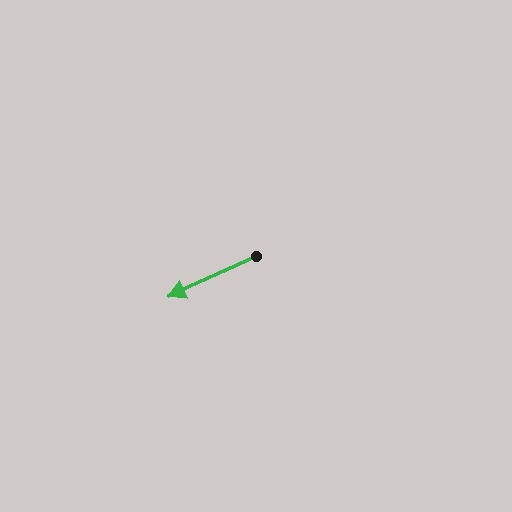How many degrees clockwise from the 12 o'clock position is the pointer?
Approximately 245 degrees.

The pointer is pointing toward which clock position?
Roughly 8 o'clock.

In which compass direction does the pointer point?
Southwest.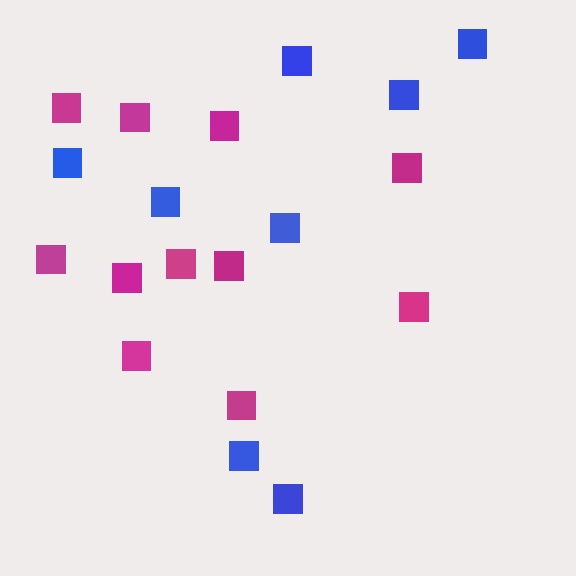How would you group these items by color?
There are 2 groups: one group of magenta squares (11) and one group of blue squares (8).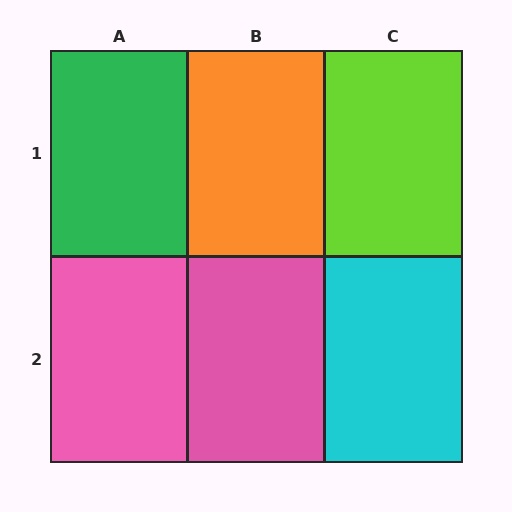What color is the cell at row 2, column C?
Cyan.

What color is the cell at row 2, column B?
Pink.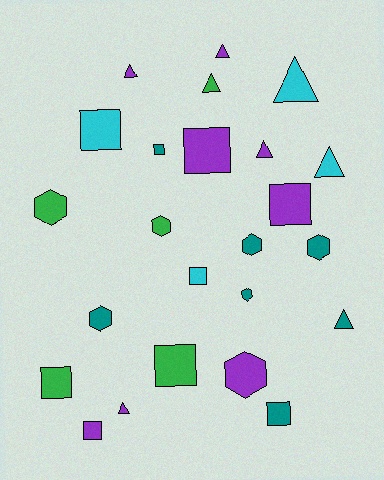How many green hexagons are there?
There are 2 green hexagons.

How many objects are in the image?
There are 24 objects.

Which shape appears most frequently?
Square, with 9 objects.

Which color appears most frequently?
Purple, with 8 objects.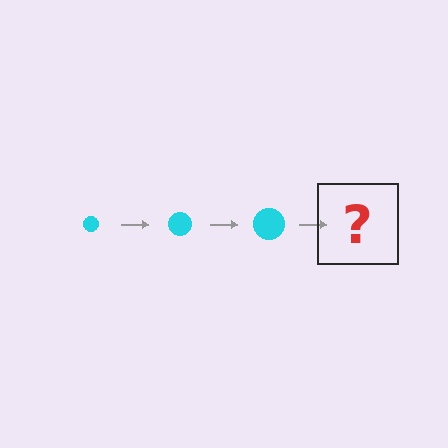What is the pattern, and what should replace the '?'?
The pattern is that the circle gets progressively larger each step. The '?' should be a cyan circle, larger than the previous one.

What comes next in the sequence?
The next element should be a cyan circle, larger than the previous one.